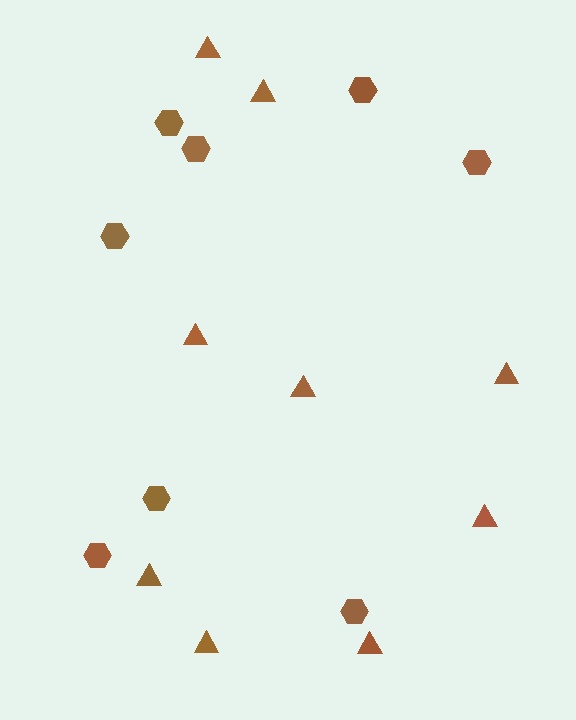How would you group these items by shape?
There are 2 groups: one group of triangles (9) and one group of hexagons (8).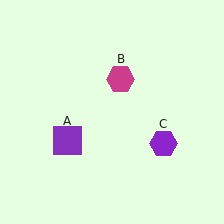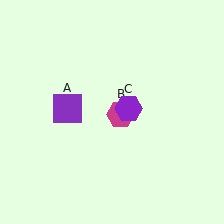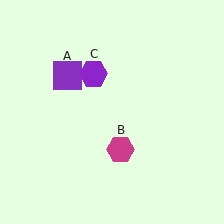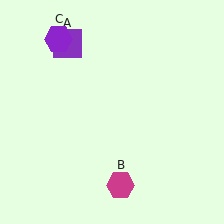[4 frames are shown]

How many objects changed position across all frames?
3 objects changed position: purple square (object A), magenta hexagon (object B), purple hexagon (object C).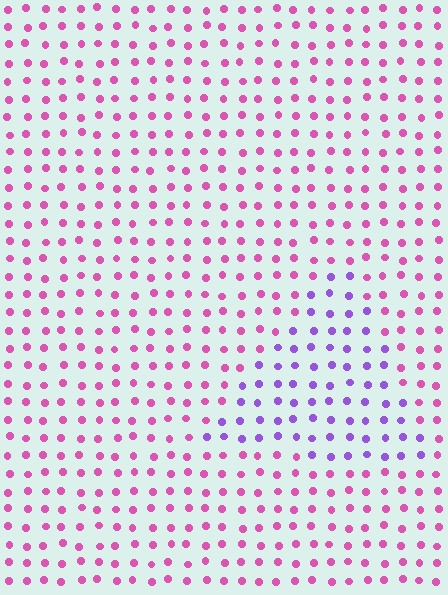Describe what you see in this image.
The image is filled with small pink elements in a uniform arrangement. A triangle-shaped region is visible where the elements are tinted to a slightly different hue, forming a subtle color boundary.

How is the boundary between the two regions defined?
The boundary is defined purely by a slight shift in hue (about 50 degrees). Spacing, size, and orientation are identical on both sides.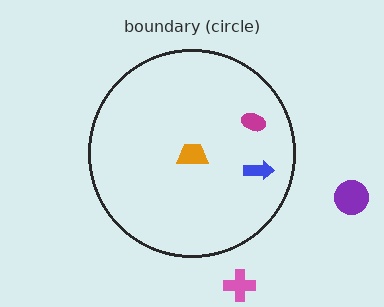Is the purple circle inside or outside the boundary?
Outside.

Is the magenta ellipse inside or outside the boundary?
Inside.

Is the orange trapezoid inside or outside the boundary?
Inside.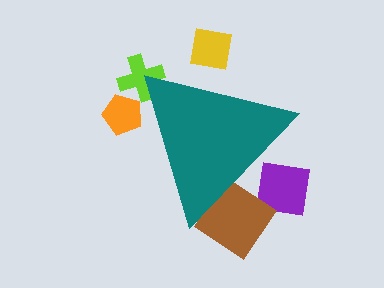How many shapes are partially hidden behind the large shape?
5 shapes are partially hidden.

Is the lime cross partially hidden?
Yes, the lime cross is partially hidden behind the teal triangle.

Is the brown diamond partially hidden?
Yes, the brown diamond is partially hidden behind the teal triangle.